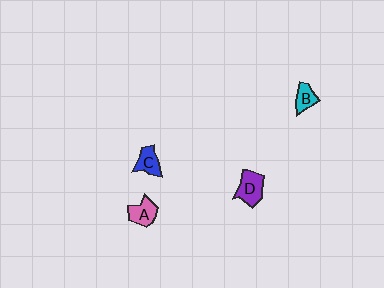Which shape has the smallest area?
Shape B (cyan).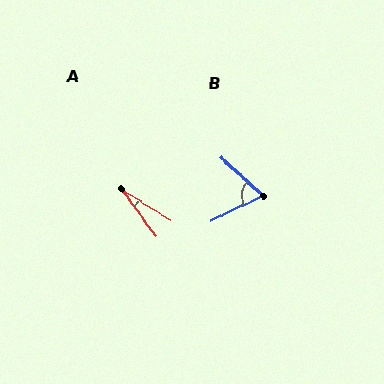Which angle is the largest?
B, at approximately 68 degrees.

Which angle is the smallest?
A, at approximately 22 degrees.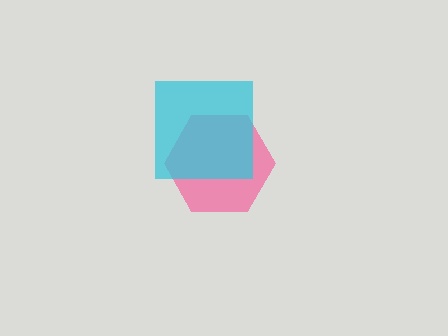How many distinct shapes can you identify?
There are 2 distinct shapes: a pink hexagon, a cyan square.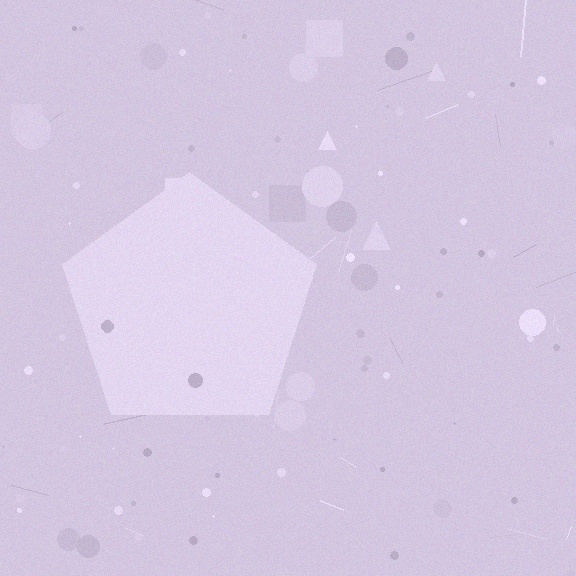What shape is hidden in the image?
A pentagon is hidden in the image.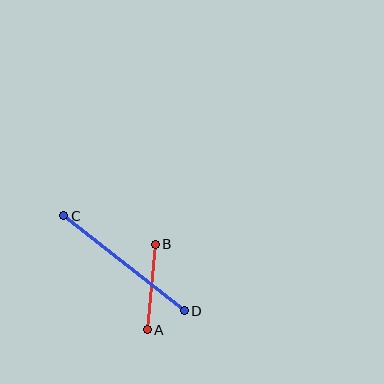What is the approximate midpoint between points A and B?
The midpoint is at approximately (151, 287) pixels.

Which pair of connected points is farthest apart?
Points C and D are farthest apart.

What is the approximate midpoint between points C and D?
The midpoint is at approximately (124, 263) pixels.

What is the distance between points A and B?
The distance is approximately 86 pixels.